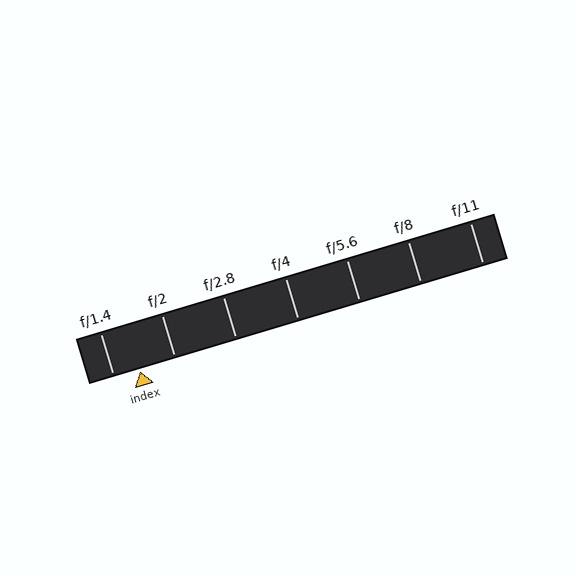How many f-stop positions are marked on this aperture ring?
There are 7 f-stop positions marked.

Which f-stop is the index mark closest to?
The index mark is closest to f/1.4.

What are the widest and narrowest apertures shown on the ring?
The widest aperture shown is f/1.4 and the narrowest is f/11.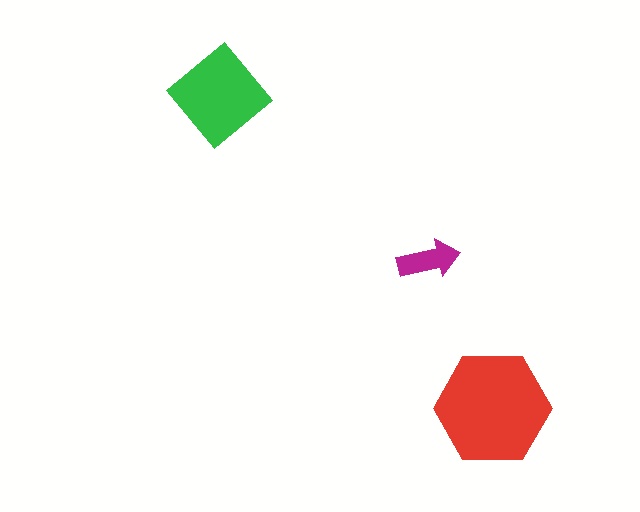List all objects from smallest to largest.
The magenta arrow, the green diamond, the red hexagon.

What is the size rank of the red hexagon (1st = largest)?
1st.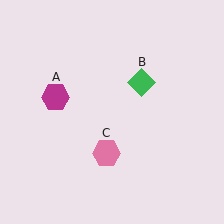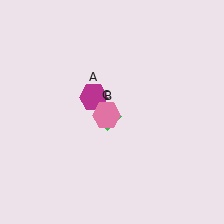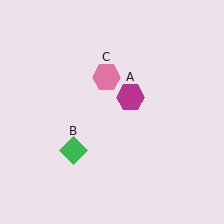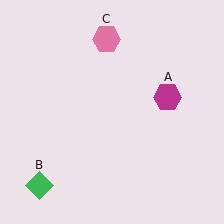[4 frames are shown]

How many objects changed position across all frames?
3 objects changed position: magenta hexagon (object A), green diamond (object B), pink hexagon (object C).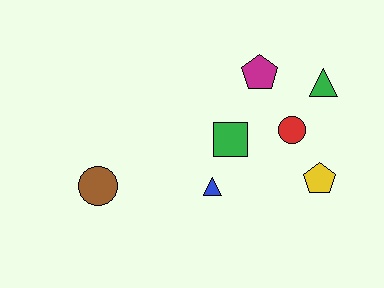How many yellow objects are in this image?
There is 1 yellow object.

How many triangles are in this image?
There are 2 triangles.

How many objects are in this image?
There are 7 objects.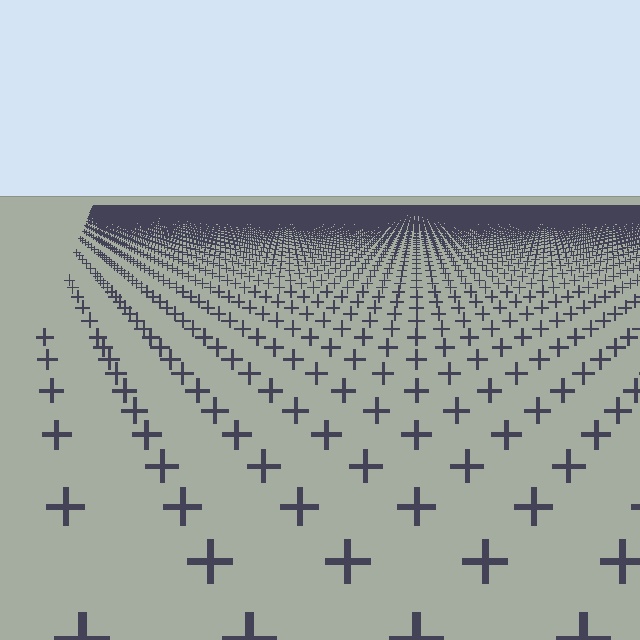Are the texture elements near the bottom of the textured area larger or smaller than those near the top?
Larger. Near the bottom, elements are closer to the viewer and appear at a bigger on-screen size.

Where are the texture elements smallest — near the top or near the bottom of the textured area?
Near the top.